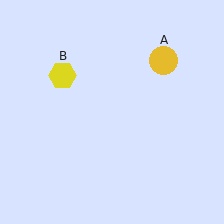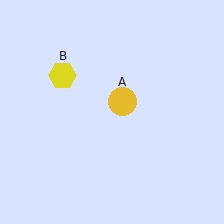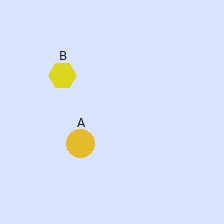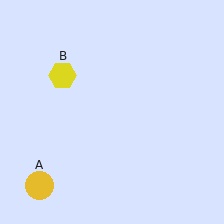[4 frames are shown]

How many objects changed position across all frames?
1 object changed position: yellow circle (object A).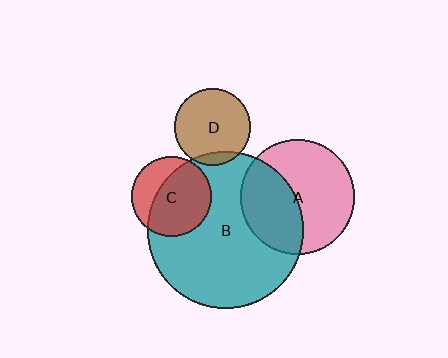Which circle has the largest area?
Circle B (teal).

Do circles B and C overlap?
Yes.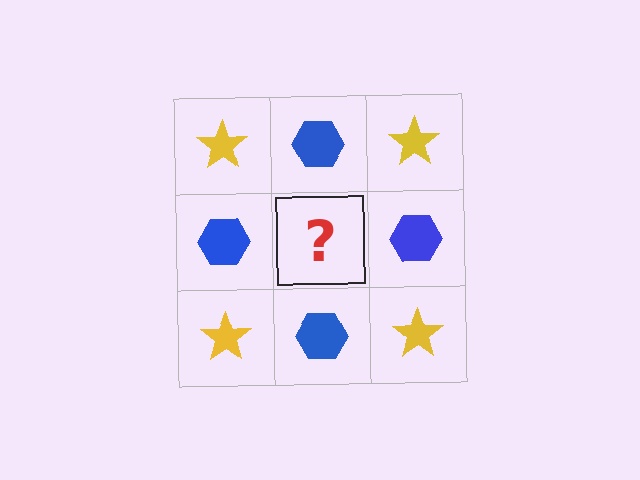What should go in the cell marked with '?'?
The missing cell should contain a yellow star.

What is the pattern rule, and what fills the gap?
The rule is that it alternates yellow star and blue hexagon in a checkerboard pattern. The gap should be filled with a yellow star.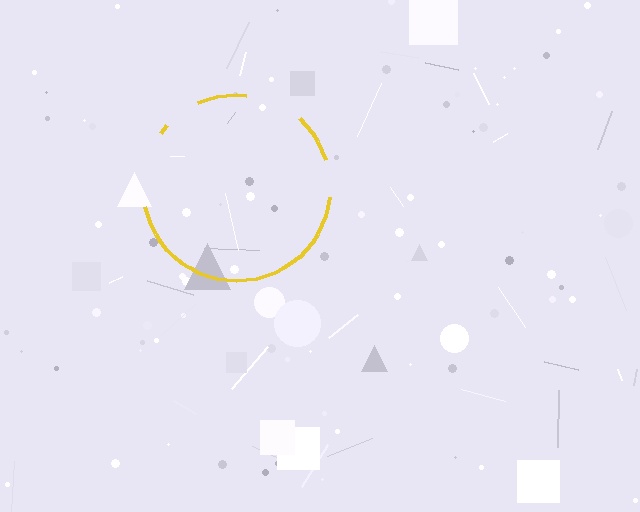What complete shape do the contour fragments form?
The contour fragments form a circle.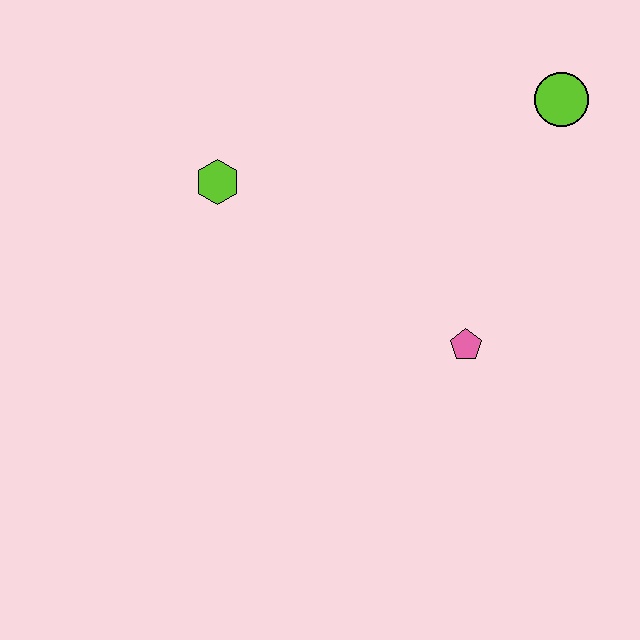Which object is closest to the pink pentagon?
The lime circle is closest to the pink pentagon.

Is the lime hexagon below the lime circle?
Yes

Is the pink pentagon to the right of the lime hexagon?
Yes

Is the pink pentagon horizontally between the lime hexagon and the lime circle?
Yes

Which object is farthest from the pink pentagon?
The lime hexagon is farthest from the pink pentagon.